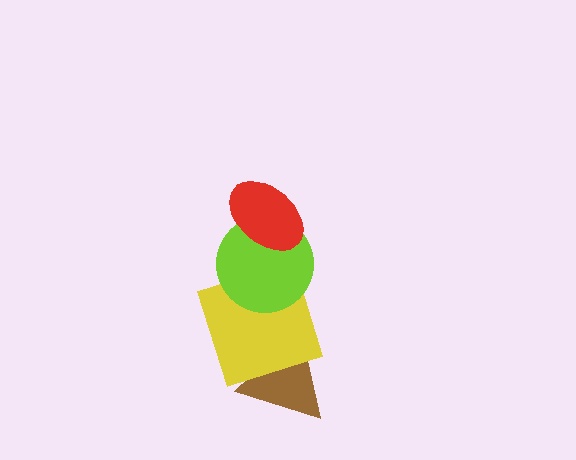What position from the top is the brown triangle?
The brown triangle is 4th from the top.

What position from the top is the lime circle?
The lime circle is 2nd from the top.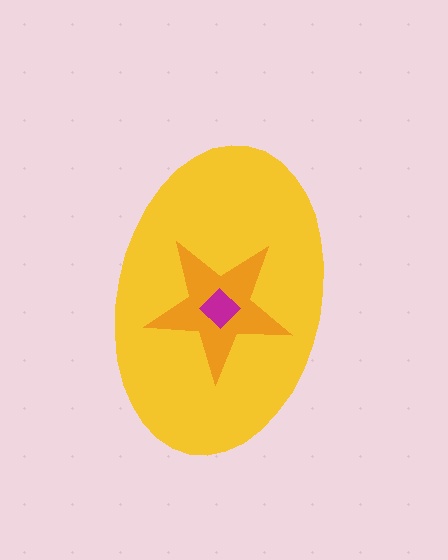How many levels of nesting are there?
3.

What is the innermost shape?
The magenta diamond.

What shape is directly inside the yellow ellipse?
The orange star.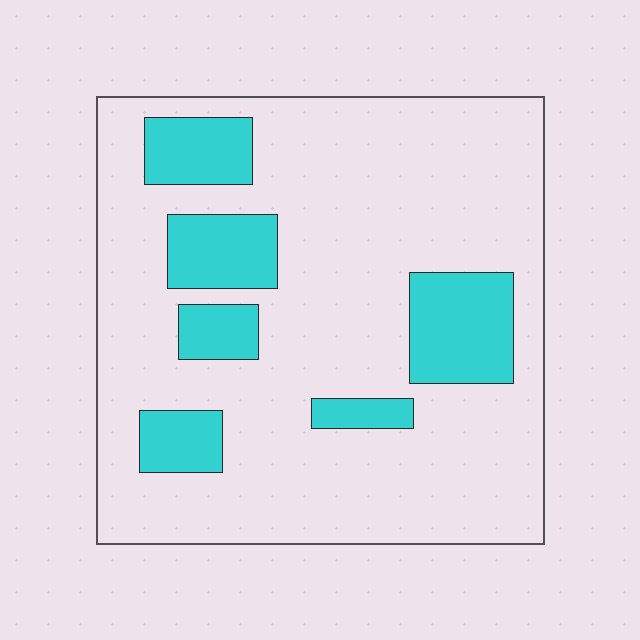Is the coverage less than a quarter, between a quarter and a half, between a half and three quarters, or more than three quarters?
Less than a quarter.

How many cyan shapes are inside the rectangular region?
6.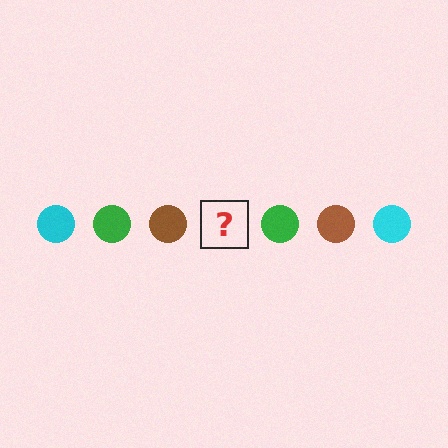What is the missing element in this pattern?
The missing element is a cyan circle.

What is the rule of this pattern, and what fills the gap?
The rule is that the pattern cycles through cyan, green, brown circles. The gap should be filled with a cyan circle.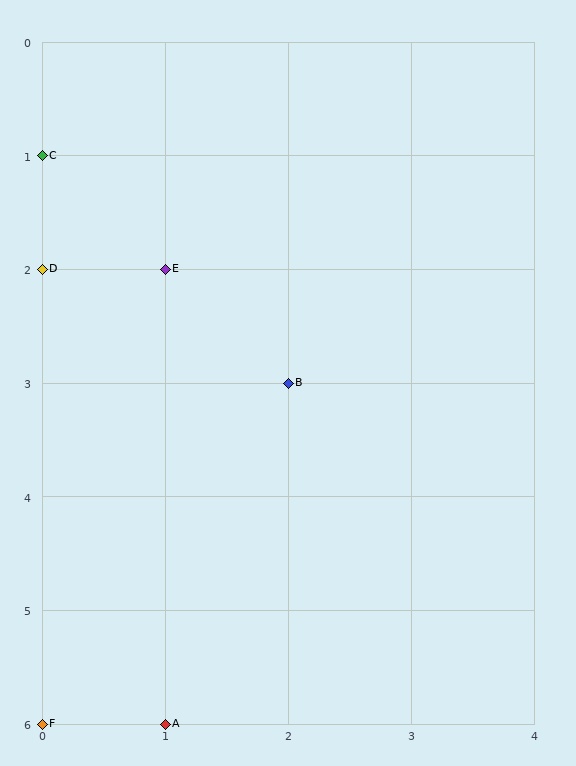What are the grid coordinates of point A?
Point A is at grid coordinates (1, 6).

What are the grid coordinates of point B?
Point B is at grid coordinates (2, 3).